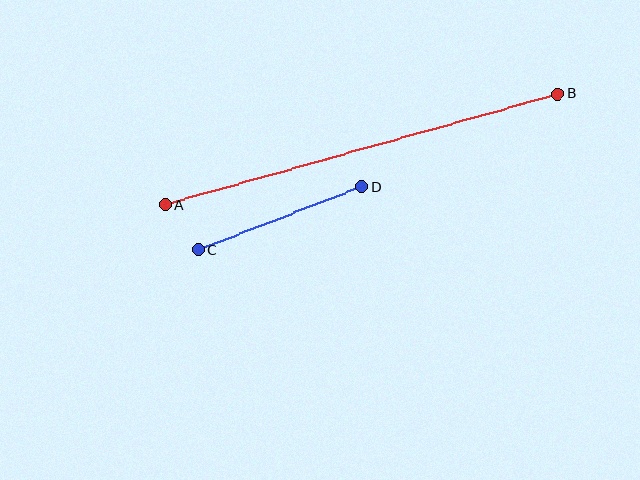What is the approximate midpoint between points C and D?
The midpoint is at approximately (280, 219) pixels.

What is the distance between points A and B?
The distance is approximately 408 pixels.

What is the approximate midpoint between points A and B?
The midpoint is at approximately (362, 149) pixels.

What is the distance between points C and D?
The distance is approximately 175 pixels.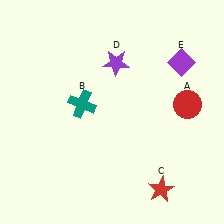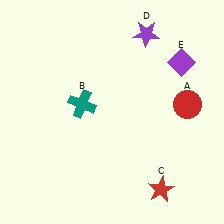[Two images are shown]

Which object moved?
The purple star (D) moved right.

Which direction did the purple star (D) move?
The purple star (D) moved right.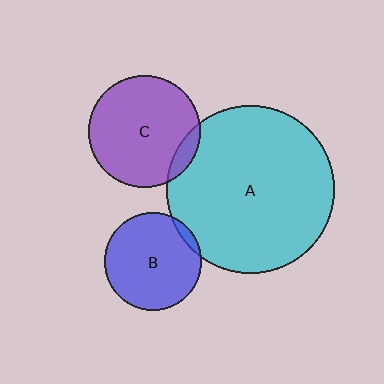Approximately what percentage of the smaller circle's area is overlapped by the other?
Approximately 5%.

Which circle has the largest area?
Circle A (cyan).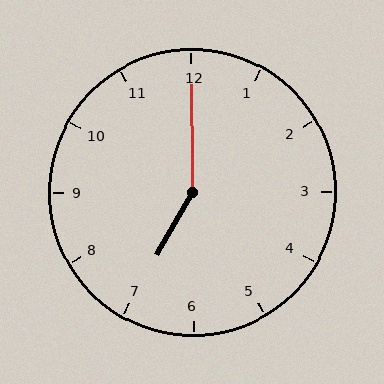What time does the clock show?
7:00.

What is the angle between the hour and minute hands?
Approximately 150 degrees.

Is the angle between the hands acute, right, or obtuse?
It is obtuse.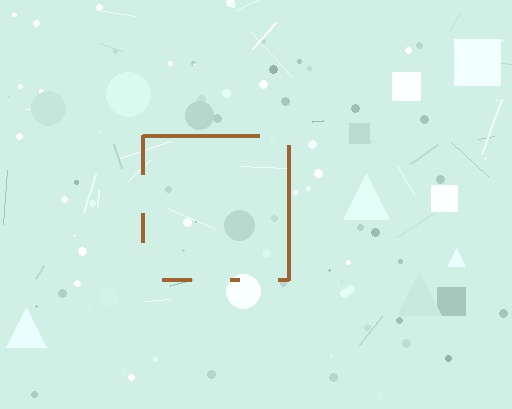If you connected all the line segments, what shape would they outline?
They would outline a square.